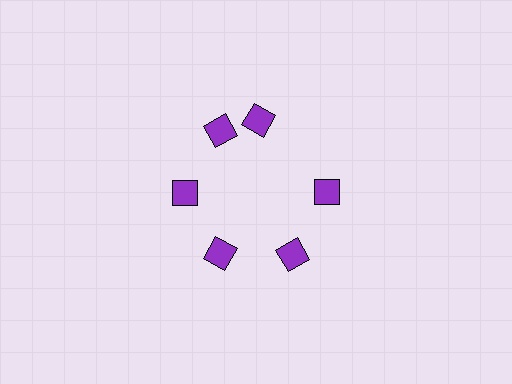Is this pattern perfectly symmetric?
No. The 6 purple diamonds are arranged in a ring, but one element near the 1 o'clock position is rotated out of alignment along the ring, breaking the 6-fold rotational symmetry.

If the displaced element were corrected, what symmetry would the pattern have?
It would have 6-fold rotational symmetry — the pattern would map onto itself every 60 degrees.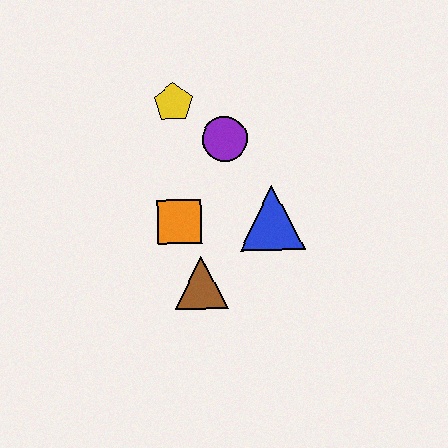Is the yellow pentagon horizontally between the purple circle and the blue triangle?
No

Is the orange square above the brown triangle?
Yes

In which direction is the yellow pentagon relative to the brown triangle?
The yellow pentagon is above the brown triangle.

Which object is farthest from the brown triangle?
The yellow pentagon is farthest from the brown triangle.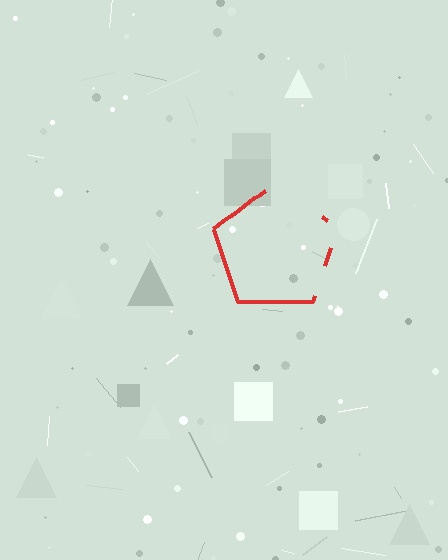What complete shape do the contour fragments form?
The contour fragments form a pentagon.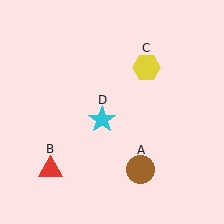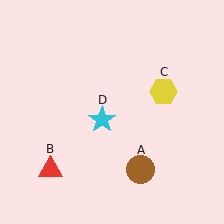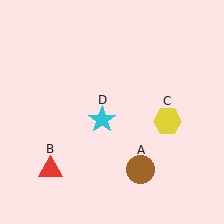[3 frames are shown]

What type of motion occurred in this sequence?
The yellow hexagon (object C) rotated clockwise around the center of the scene.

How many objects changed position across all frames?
1 object changed position: yellow hexagon (object C).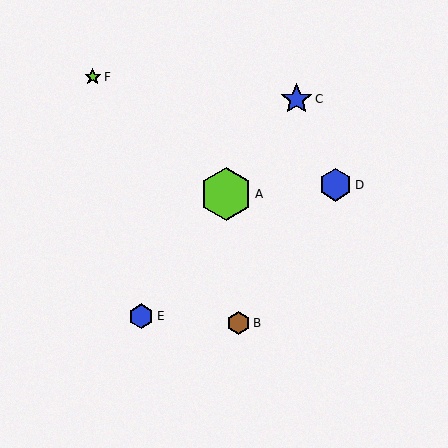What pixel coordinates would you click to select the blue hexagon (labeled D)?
Click at (336, 185) to select the blue hexagon D.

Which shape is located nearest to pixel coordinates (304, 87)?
The blue star (labeled C) at (296, 99) is nearest to that location.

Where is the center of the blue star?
The center of the blue star is at (296, 99).